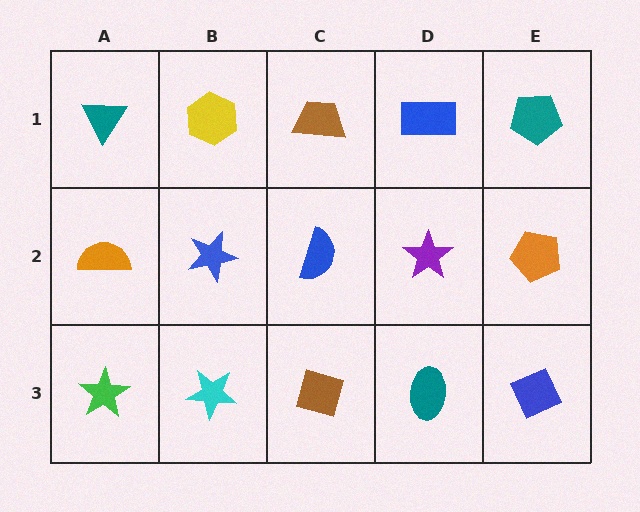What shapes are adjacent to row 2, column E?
A teal pentagon (row 1, column E), a blue diamond (row 3, column E), a purple star (row 2, column D).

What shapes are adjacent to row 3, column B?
A blue star (row 2, column B), a green star (row 3, column A), a brown diamond (row 3, column C).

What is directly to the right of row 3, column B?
A brown diamond.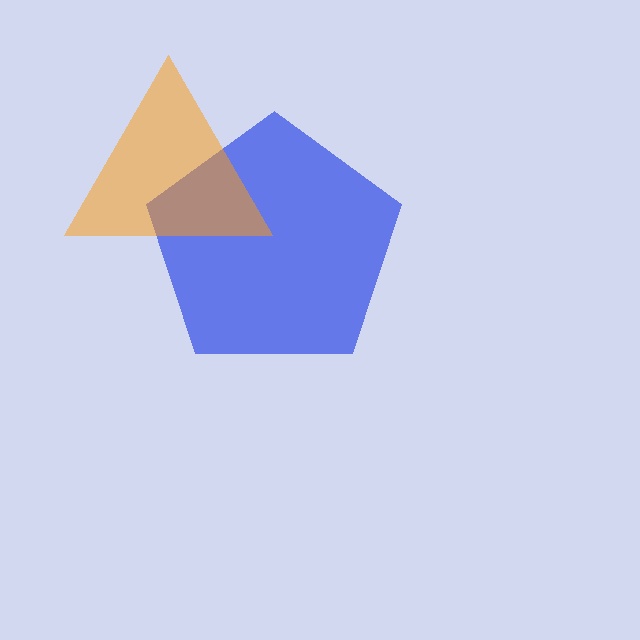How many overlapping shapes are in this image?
There are 2 overlapping shapes in the image.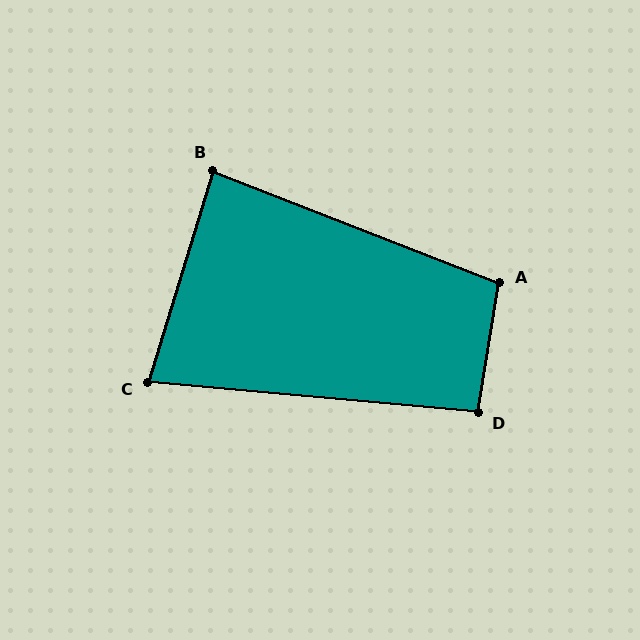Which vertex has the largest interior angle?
A, at approximately 102 degrees.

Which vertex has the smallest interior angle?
C, at approximately 78 degrees.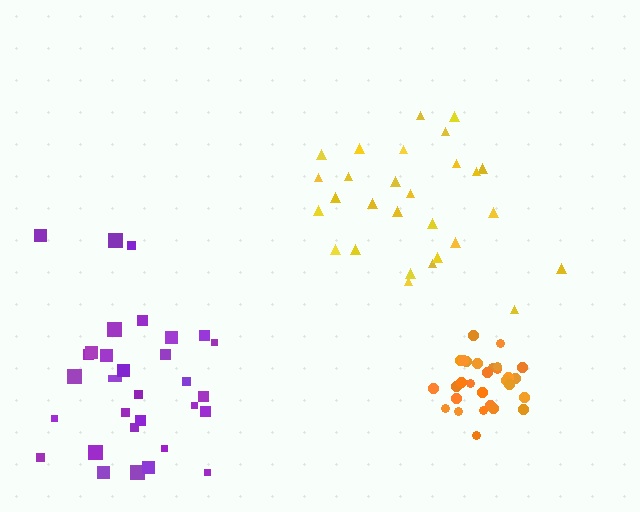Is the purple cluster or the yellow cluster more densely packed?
Purple.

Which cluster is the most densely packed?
Orange.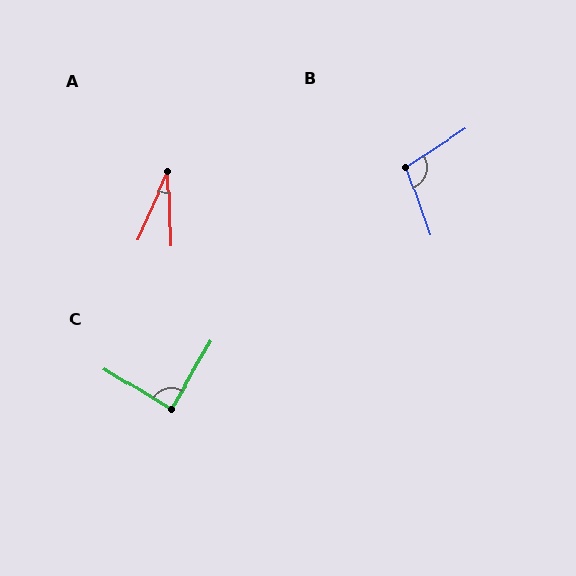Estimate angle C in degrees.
Approximately 89 degrees.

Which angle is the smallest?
A, at approximately 26 degrees.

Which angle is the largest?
B, at approximately 104 degrees.